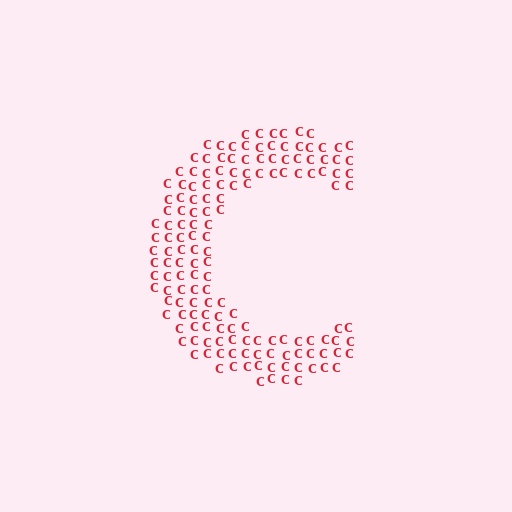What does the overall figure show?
The overall figure shows the letter C.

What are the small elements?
The small elements are letter C's.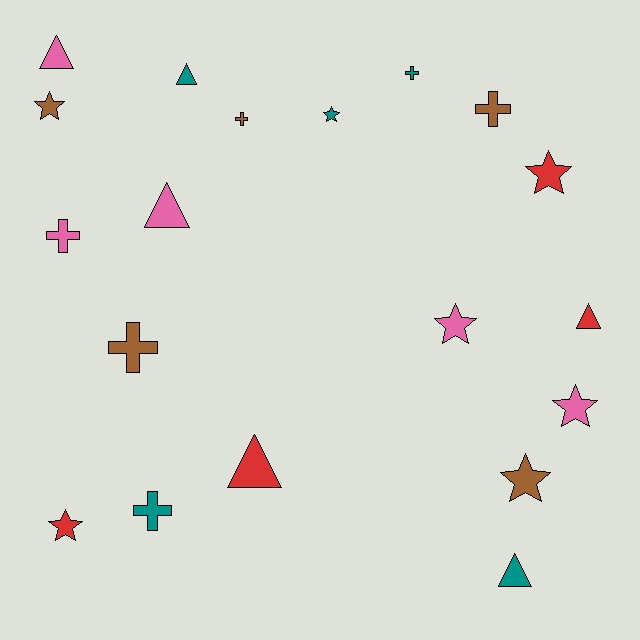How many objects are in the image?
There are 19 objects.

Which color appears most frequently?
Brown, with 5 objects.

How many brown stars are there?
There are 2 brown stars.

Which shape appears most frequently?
Star, with 7 objects.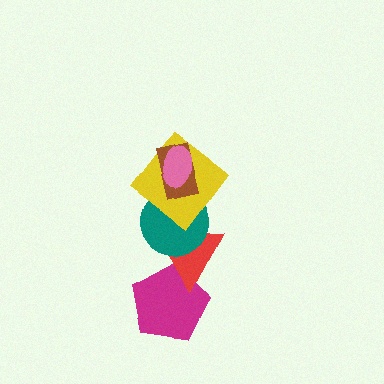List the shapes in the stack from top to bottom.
From top to bottom: the pink ellipse, the brown rectangle, the yellow diamond, the teal circle, the red triangle, the magenta pentagon.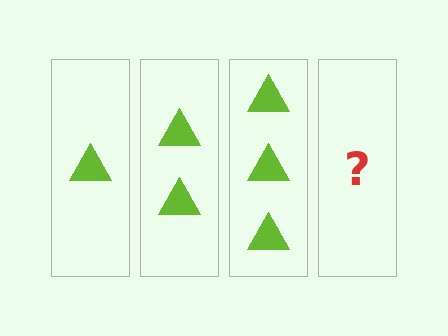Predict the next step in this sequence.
The next step is 4 triangles.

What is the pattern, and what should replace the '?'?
The pattern is that each step adds one more triangle. The '?' should be 4 triangles.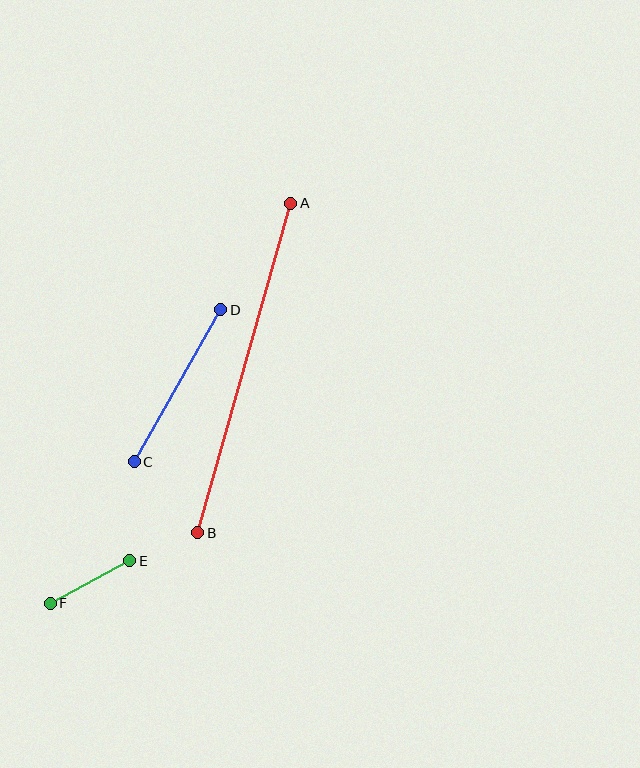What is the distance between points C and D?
The distance is approximately 175 pixels.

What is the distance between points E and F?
The distance is approximately 90 pixels.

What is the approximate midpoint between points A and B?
The midpoint is at approximately (244, 368) pixels.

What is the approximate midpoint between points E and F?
The midpoint is at approximately (90, 582) pixels.